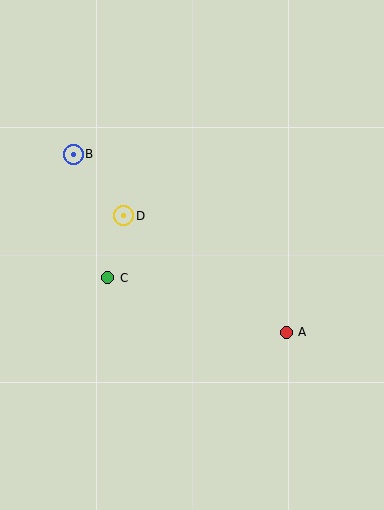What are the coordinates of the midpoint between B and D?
The midpoint between B and D is at (98, 185).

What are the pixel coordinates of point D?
Point D is at (124, 216).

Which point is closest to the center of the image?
Point D at (124, 216) is closest to the center.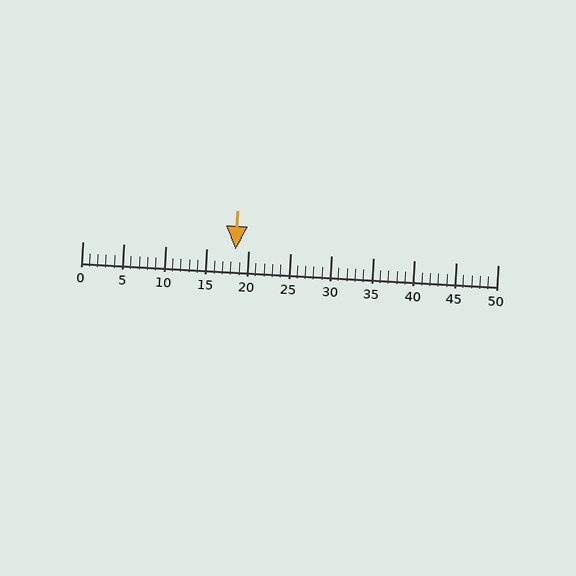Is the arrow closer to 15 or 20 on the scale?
The arrow is closer to 20.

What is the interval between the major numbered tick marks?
The major tick marks are spaced 5 units apart.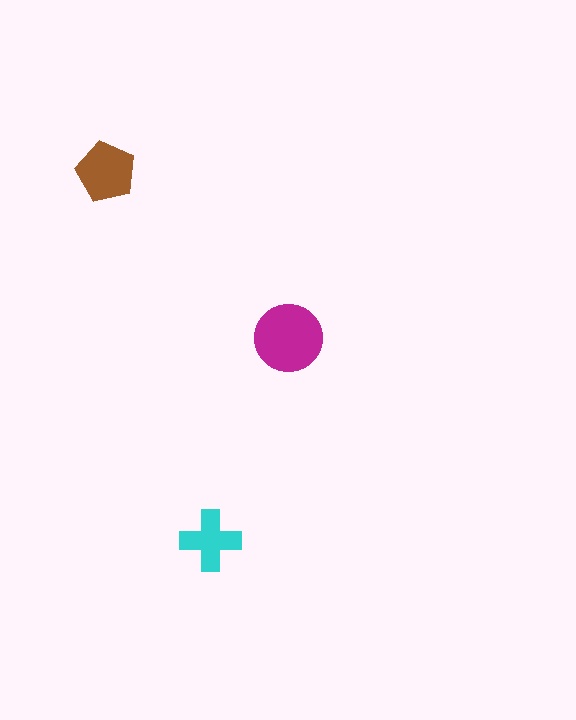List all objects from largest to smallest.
The magenta circle, the brown pentagon, the cyan cross.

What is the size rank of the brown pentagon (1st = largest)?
2nd.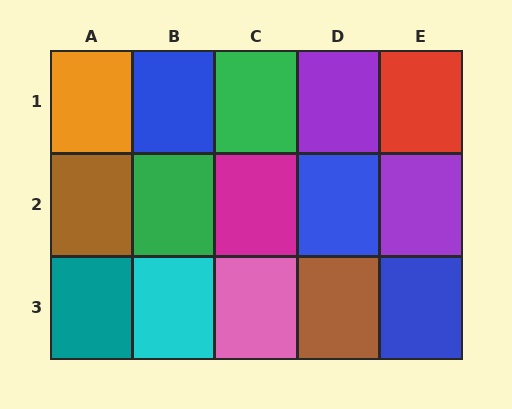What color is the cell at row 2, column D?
Blue.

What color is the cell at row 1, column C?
Green.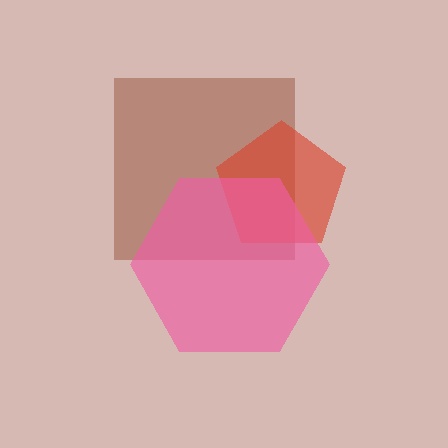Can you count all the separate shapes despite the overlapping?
Yes, there are 3 separate shapes.